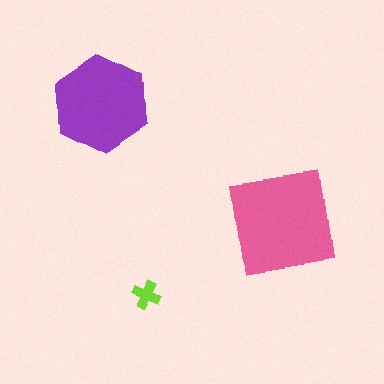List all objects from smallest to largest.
The lime cross, the purple hexagon, the pink square.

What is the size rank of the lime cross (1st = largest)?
3rd.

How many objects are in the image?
There are 3 objects in the image.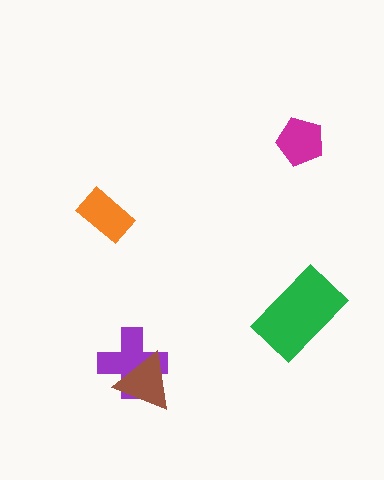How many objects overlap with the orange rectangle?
0 objects overlap with the orange rectangle.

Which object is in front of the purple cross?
The brown triangle is in front of the purple cross.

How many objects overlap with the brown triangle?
1 object overlaps with the brown triangle.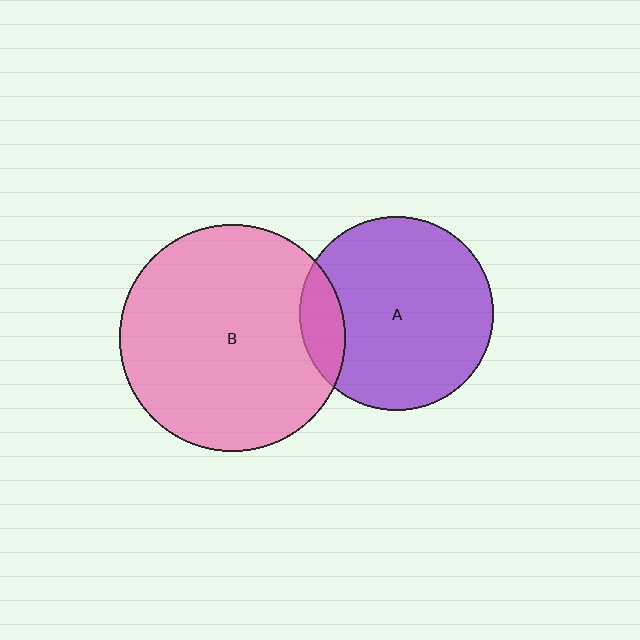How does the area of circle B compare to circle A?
Approximately 1.4 times.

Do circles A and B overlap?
Yes.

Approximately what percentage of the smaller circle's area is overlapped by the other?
Approximately 15%.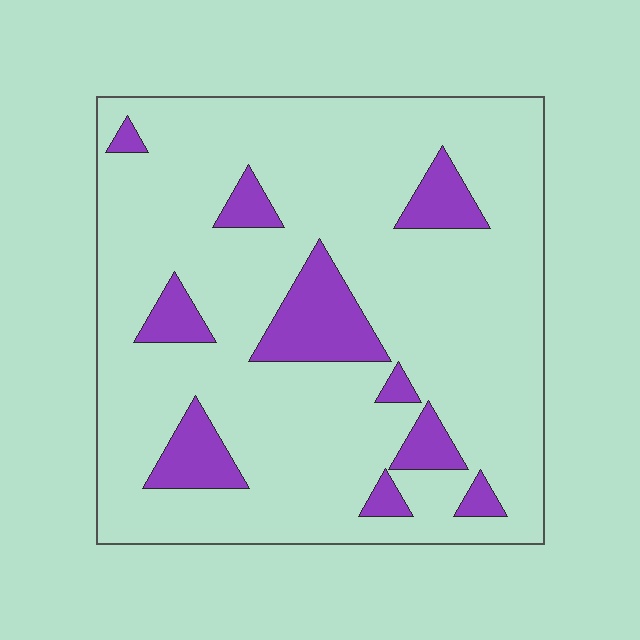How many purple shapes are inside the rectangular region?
10.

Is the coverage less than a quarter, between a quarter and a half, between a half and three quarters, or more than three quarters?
Less than a quarter.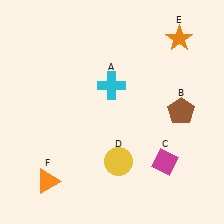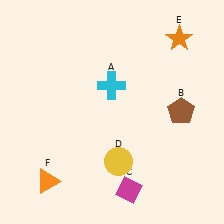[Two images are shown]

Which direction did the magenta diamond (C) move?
The magenta diamond (C) moved left.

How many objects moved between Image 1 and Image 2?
1 object moved between the two images.